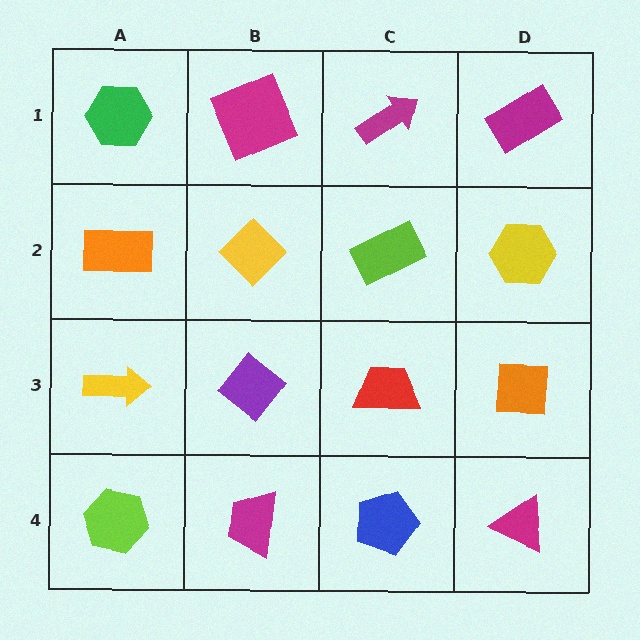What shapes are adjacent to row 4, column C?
A red trapezoid (row 3, column C), a magenta trapezoid (row 4, column B), a magenta triangle (row 4, column D).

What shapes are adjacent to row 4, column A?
A yellow arrow (row 3, column A), a magenta trapezoid (row 4, column B).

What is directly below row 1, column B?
A yellow diamond.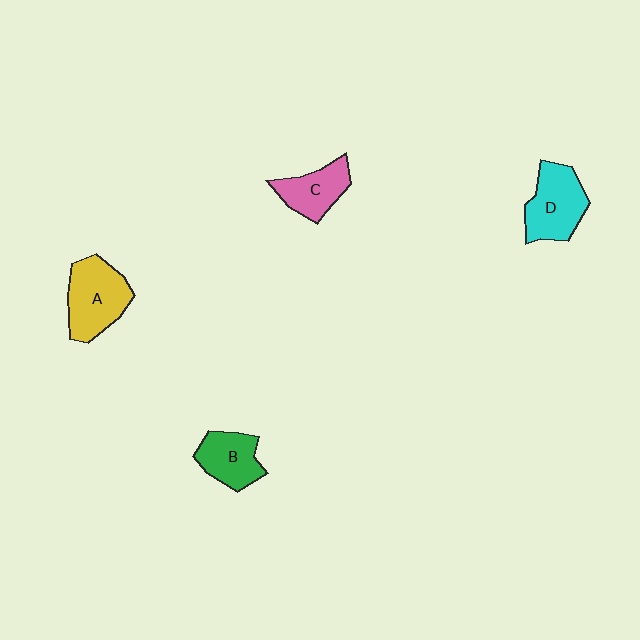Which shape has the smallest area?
Shape C (pink).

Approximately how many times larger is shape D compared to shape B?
Approximately 1.3 times.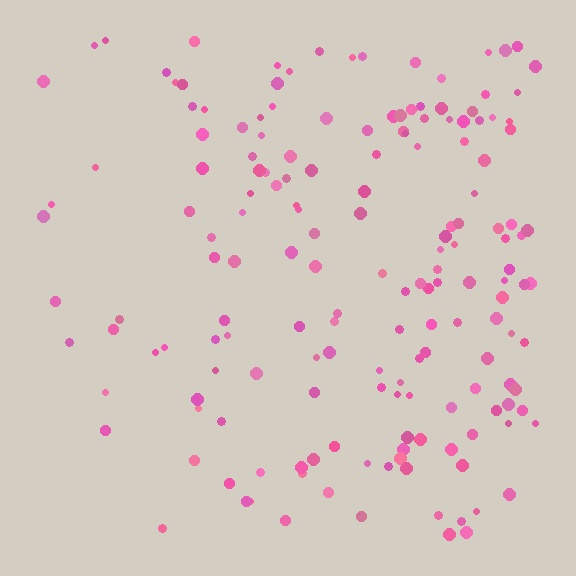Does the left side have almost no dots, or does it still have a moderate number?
Still a moderate number, just noticeably fewer than the right.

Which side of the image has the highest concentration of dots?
The right.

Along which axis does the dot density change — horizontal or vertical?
Horizontal.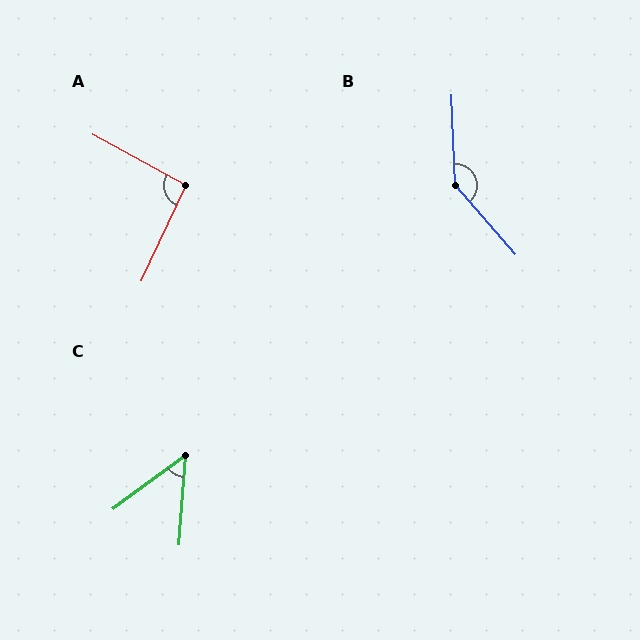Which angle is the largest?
B, at approximately 141 degrees.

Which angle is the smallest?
C, at approximately 50 degrees.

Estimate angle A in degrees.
Approximately 94 degrees.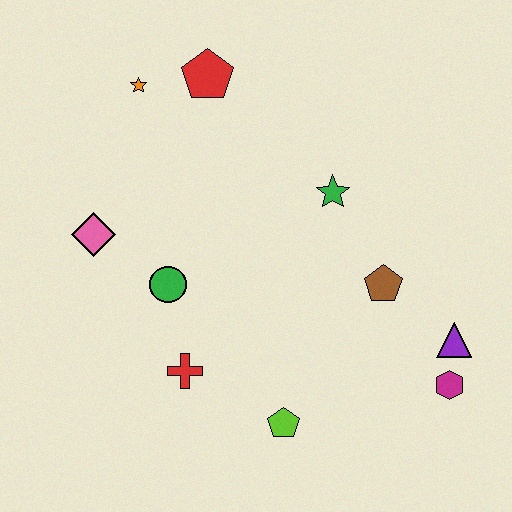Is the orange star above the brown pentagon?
Yes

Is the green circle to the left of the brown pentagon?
Yes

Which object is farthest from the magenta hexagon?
The orange star is farthest from the magenta hexagon.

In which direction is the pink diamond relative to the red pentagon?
The pink diamond is below the red pentagon.